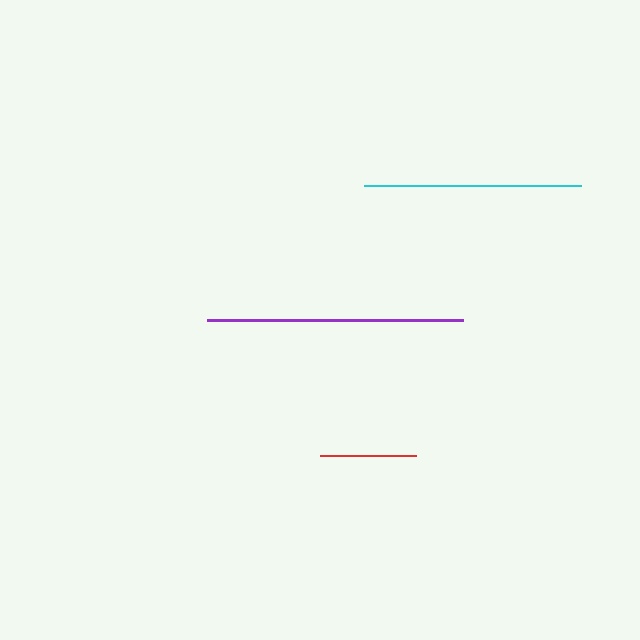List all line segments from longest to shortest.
From longest to shortest: purple, cyan, red.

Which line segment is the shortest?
The red line is the shortest at approximately 96 pixels.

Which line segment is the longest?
The purple line is the longest at approximately 255 pixels.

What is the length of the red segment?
The red segment is approximately 96 pixels long.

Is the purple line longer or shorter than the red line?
The purple line is longer than the red line.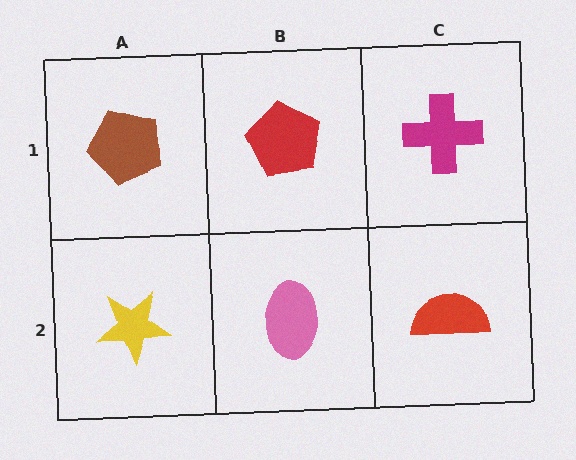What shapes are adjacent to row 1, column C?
A red semicircle (row 2, column C), a red pentagon (row 1, column B).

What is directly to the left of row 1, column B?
A brown pentagon.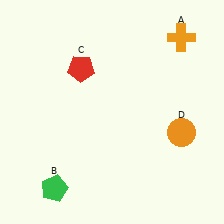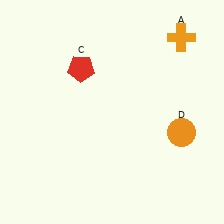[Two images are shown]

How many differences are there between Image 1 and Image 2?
There is 1 difference between the two images.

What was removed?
The green pentagon (B) was removed in Image 2.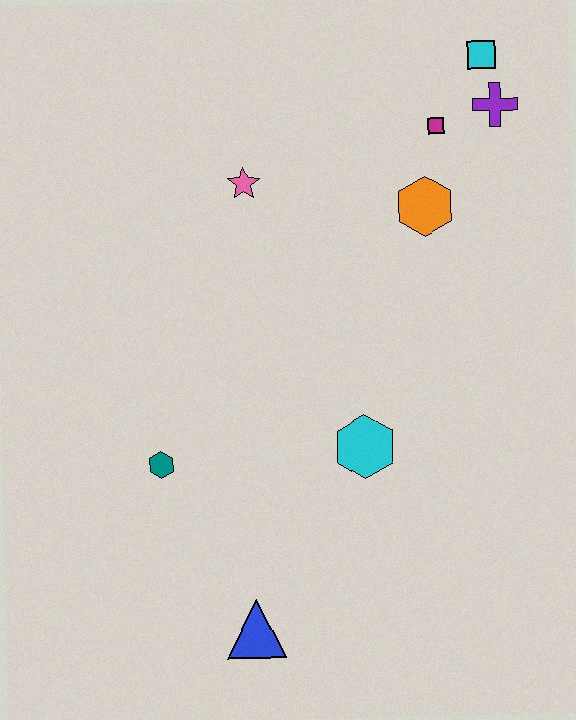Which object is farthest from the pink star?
The blue triangle is farthest from the pink star.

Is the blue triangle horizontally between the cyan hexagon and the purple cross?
No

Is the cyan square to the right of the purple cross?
No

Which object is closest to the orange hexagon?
The magenta square is closest to the orange hexagon.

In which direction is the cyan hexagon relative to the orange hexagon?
The cyan hexagon is below the orange hexagon.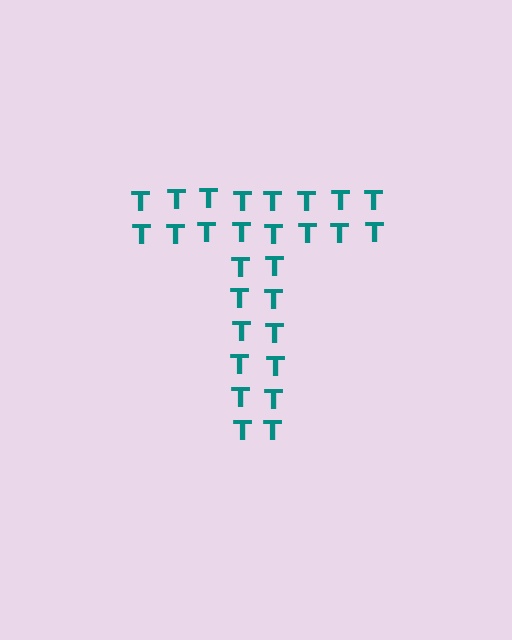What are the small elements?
The small elements are letter T's.